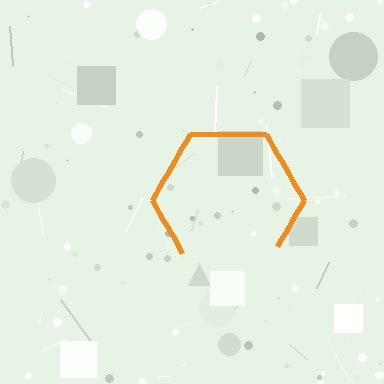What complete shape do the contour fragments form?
The contour fragments form a hexagon.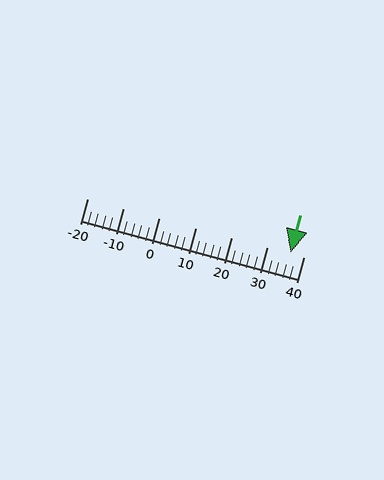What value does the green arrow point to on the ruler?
The green arrow points to approximately 36.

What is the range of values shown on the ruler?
The ruler shows values from -20 to 40.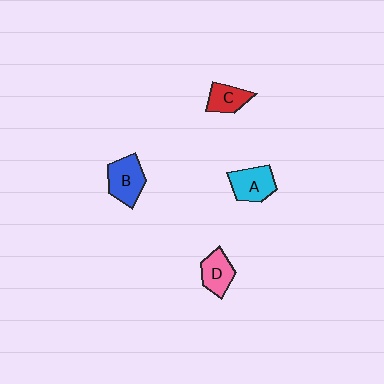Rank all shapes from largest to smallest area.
From largest to smallest: B (blue), A (cyan), D (pink), C (red).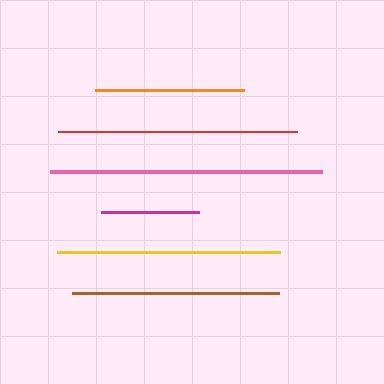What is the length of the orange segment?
The orange segment is approximately 150 pixels long.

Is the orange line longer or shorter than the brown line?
The brown line is longer than the orange line.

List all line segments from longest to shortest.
From longest to shortest: pink, red, yellow, brown, orange, magenta.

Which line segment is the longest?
The pink line is the longest at approximately 272 pixels.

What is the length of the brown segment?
The brown segment is approximately 207 pixels long.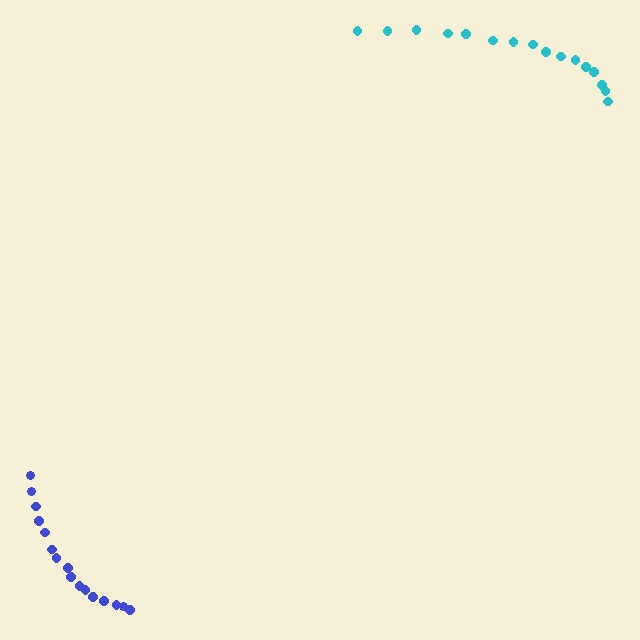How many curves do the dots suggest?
There are 2 distinct paths.